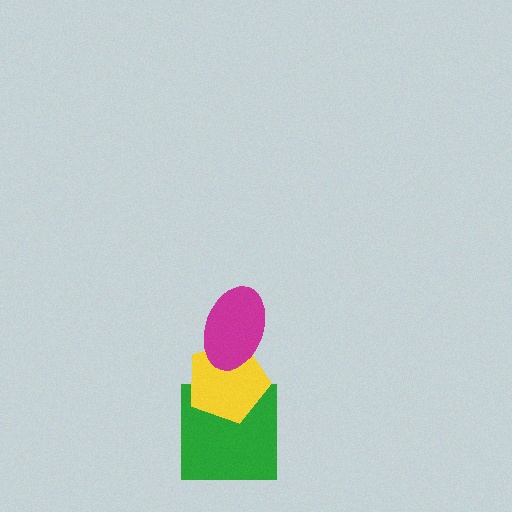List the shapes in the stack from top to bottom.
From top to bottom: the magenta ellipse, the yellow pentagon, the green square.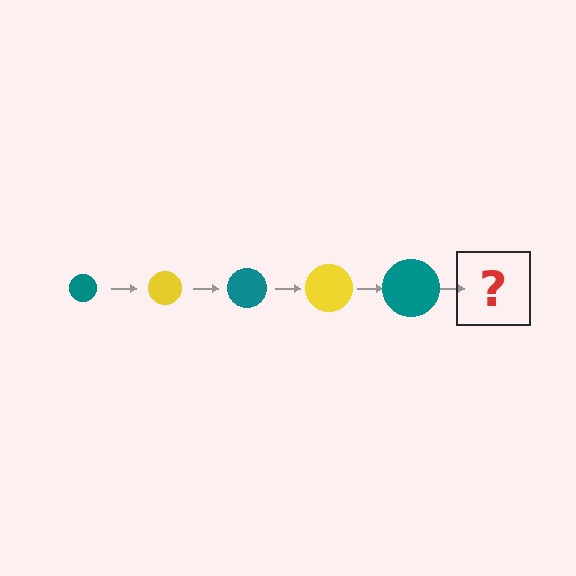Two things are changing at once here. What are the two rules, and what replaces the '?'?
The two rules are that the circle grows larger each step and the color cycles through teal and yellow. The '?' should be a yellow circle, larger than the previous one.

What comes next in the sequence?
The next element should be a yellow circle, larger than the previous one.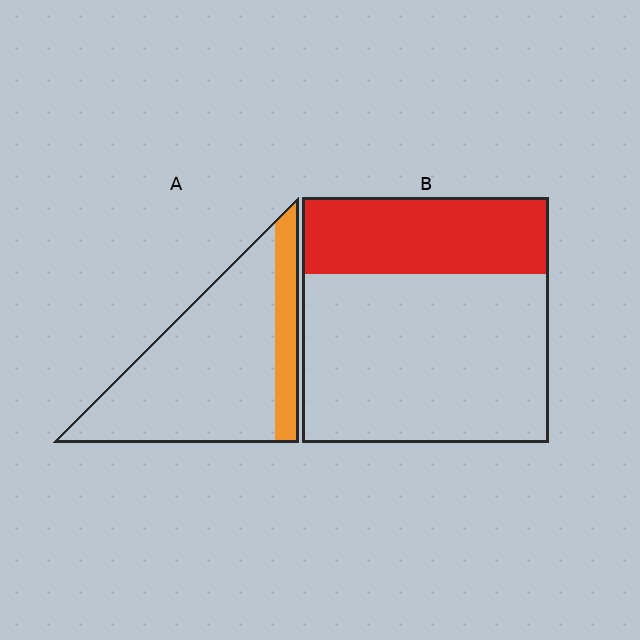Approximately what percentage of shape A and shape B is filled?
A is approximately 20% and B is approximately 30%.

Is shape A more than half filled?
No.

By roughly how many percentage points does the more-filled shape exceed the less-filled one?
By roughly 15 percentage points (B over A).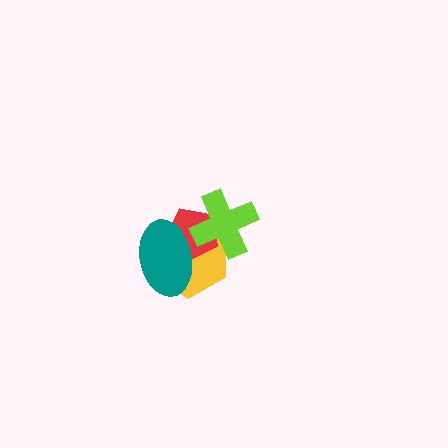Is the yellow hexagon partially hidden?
Yes, it is partially covered by another shape.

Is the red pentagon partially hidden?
Yes, it is partially covered by another shape.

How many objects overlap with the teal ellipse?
2 objects overlap with the teal ellipse.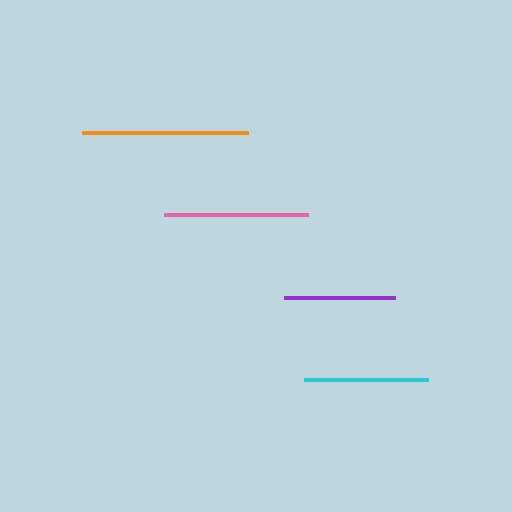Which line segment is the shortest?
The purple line is the shortest at approximately 111 pixels.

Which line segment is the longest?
The orange line is the longest at approximately 166 pixels.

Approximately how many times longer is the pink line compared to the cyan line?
The pink line is approximately 1.2 times the length of the cyan line.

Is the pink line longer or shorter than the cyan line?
The pink line is longer than the cyan line.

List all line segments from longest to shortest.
From longest to shortest: orange, pink, cyan, purple.